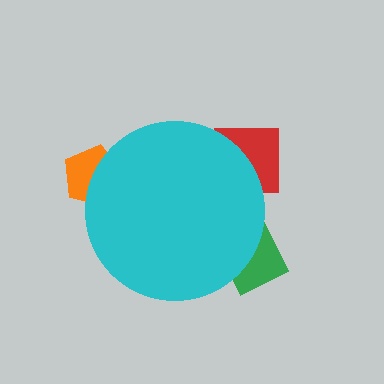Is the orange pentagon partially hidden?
Yes, the orange pentagon is partially hidden behind the cyan circle.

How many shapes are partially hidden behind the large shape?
3 shapes are partially hidden.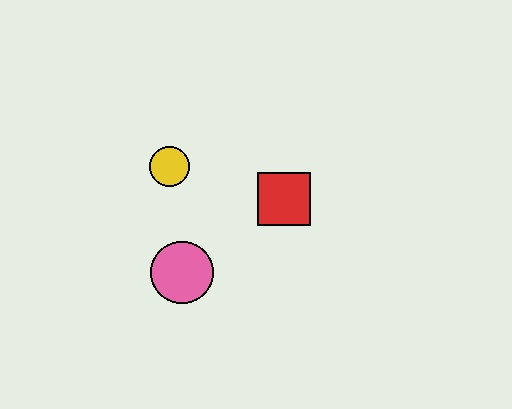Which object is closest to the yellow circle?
The pink circle is closest to the yellow circle.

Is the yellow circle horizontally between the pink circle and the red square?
No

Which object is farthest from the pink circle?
The red square is farthest from the pink circle.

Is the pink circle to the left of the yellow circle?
No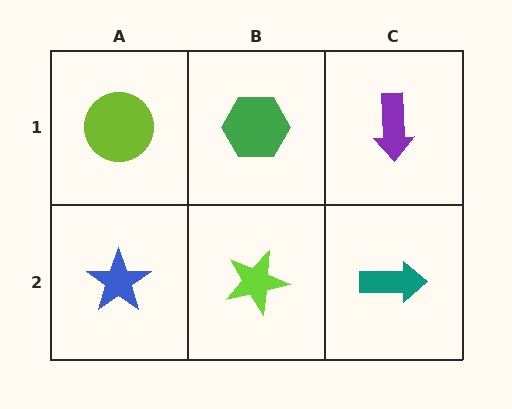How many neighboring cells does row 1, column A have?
2.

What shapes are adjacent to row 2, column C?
A purple arrow (row 1, column C), a lime star (row 2, column B).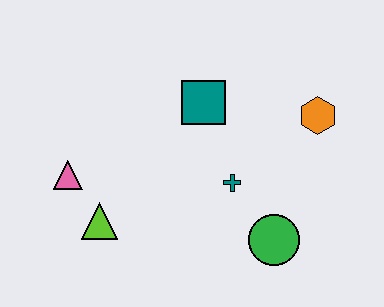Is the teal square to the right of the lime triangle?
Yes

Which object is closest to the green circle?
The teal cross is closest to the green circle.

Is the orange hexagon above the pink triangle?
Yes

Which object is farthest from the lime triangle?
The orange hexagon is farthest from the lime triangle.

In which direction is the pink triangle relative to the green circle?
The pink triangle is to the left of the green circle.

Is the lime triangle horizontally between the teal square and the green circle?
No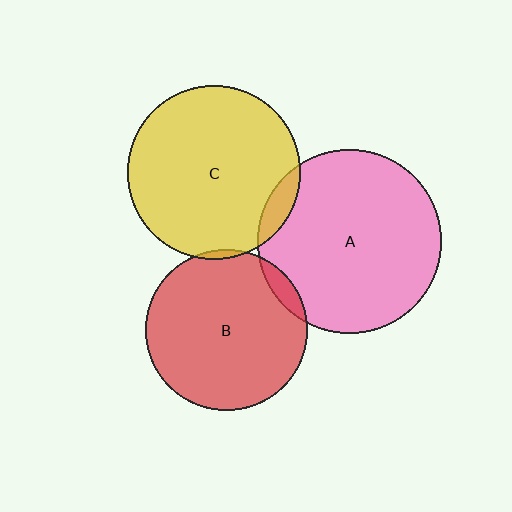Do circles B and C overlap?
Yes.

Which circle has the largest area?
Circle A (pink).